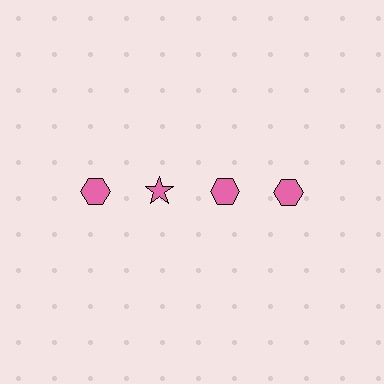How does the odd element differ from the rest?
It has a different shape: star instead of hexagon.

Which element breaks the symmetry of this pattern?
The pink star in the top row, second from left column breaks the symmetry. All other shapes are pink hexagons.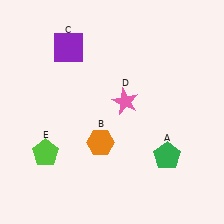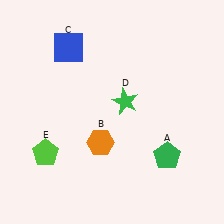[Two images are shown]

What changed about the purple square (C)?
In Image 1, C is purple. In Image 2, it changed to blue.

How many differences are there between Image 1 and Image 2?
There are 2 differences between the two images.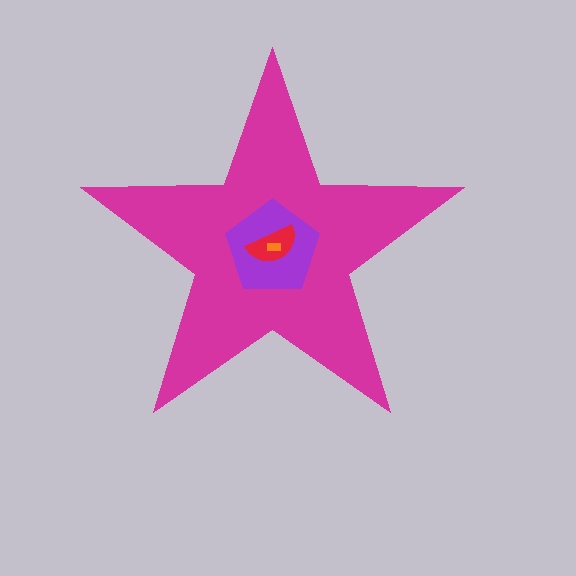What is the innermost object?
The orange rectangle.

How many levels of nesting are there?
4.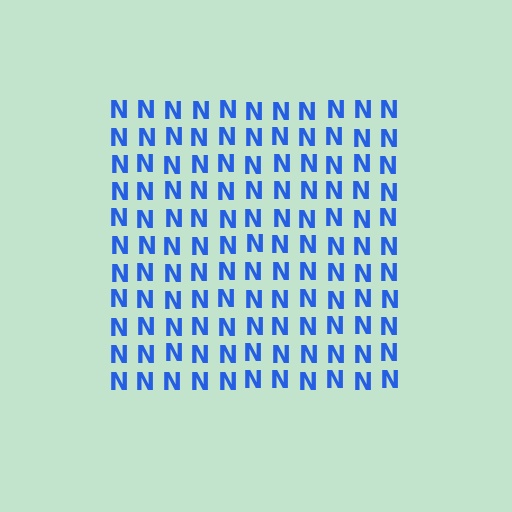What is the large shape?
The large shape is a square.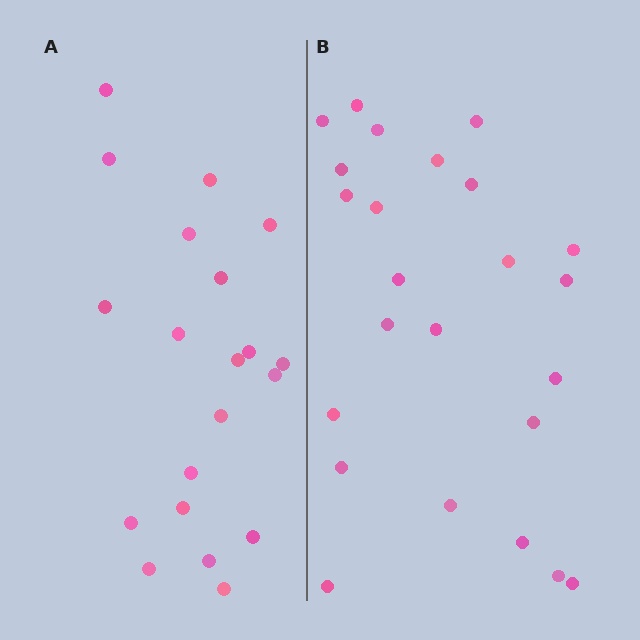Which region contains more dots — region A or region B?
Region B (the right region) has more dots.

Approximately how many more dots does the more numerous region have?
Region B has about 4 more dots than region A.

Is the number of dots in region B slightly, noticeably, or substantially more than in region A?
Region B has only slightly more — the two regions are fairly close. The ratio is roughly 1.2 to 1.